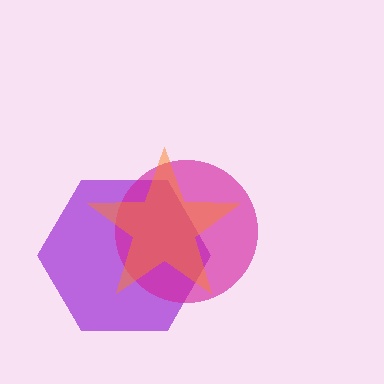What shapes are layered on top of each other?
The layered shapes are: a purple hexagon, a magenta circle, an orange star.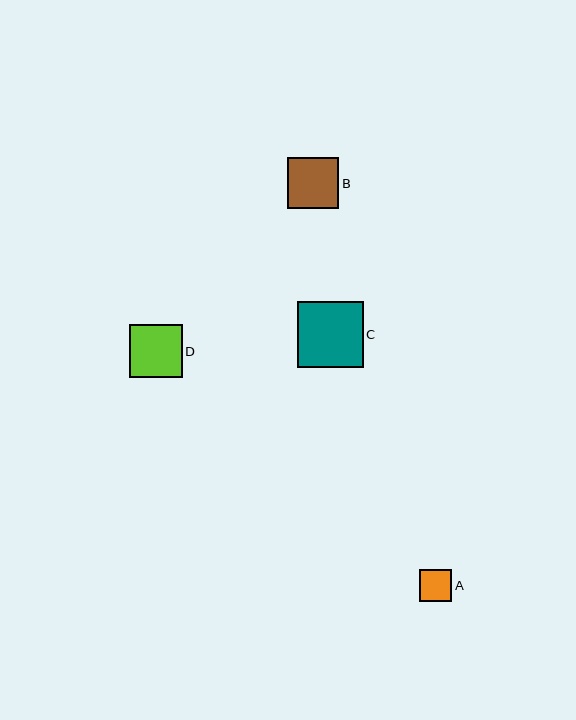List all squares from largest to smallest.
From largest to smallest: C, D, B, A.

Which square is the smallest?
Square A is the smallest with a size of approximately 32 pixels.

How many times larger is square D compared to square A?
Square D is approximately 1.6 times the size of square A.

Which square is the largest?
Square C is the largest with a size of approximately 66 pixels.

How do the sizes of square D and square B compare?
Square D and square B are approximately the same size.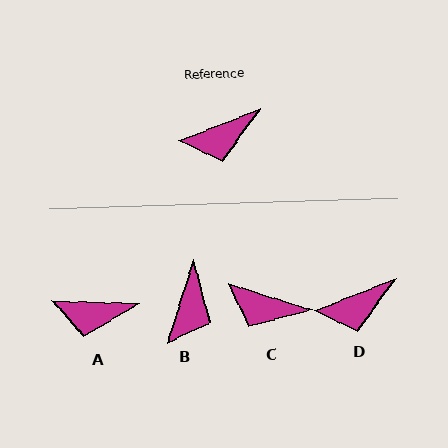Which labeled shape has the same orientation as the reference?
D.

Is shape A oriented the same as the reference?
No, it is off by about 23 degrees.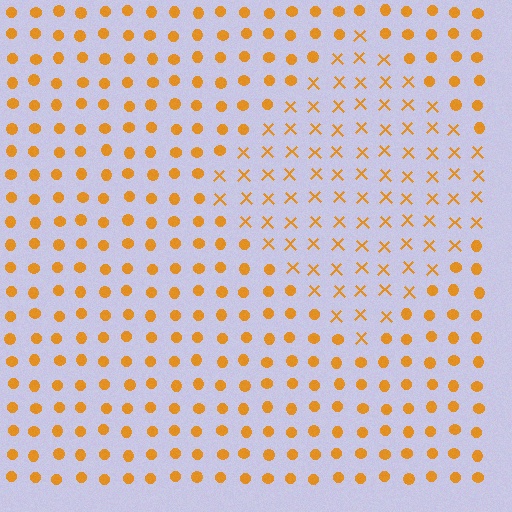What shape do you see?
I see a diamond.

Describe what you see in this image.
The image is filled with small orange elements arranged in a uniform grid. A diamond-shaped region contains X marks, while the surrounding area contains circles. The boundary is defined purely by the change in element shape.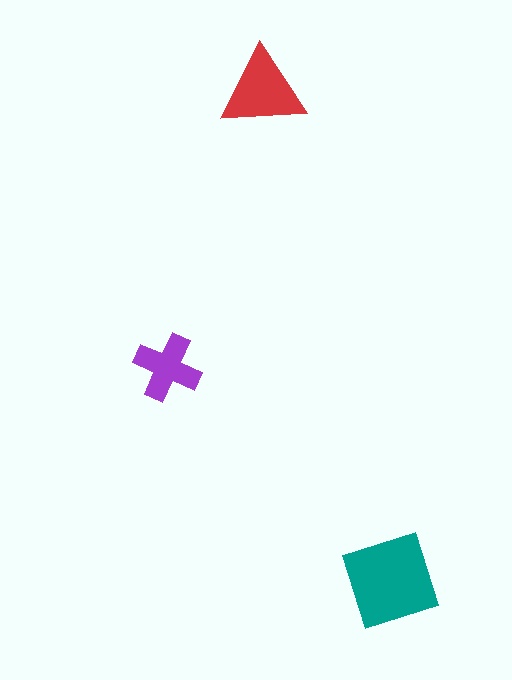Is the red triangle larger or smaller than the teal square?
Smaller.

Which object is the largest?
The teal square.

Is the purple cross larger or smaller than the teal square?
Smaller.